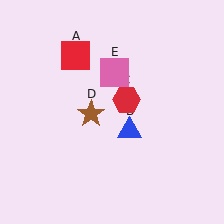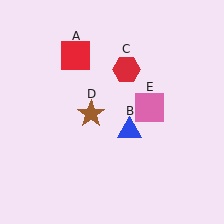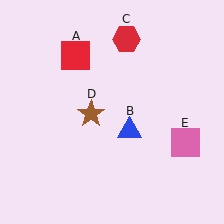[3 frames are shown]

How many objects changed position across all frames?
2 objects changed position: red hexagon (object C), pink square (object E).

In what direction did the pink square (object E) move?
The pink square (object E) moved down and to the right.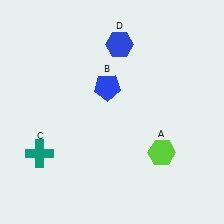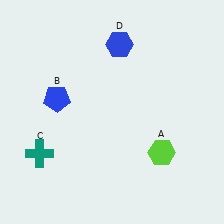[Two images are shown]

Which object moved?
The blue pentagon (B) moved left.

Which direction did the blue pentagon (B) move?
The blue pentagon (B) moved left.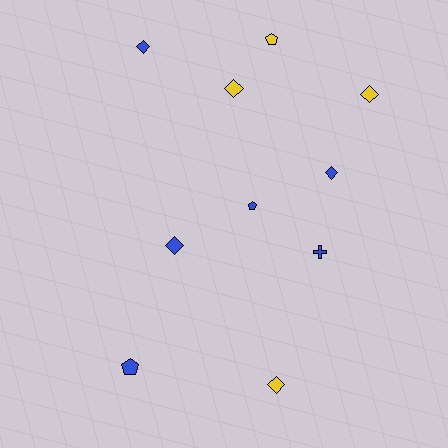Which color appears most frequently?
Blue, with 6 objects.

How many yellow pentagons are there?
There is 1 yellow pentagon.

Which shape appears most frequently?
Diamond, with 6 objects.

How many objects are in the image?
There are 10 objects.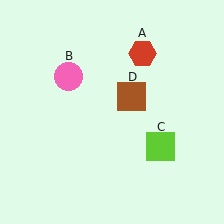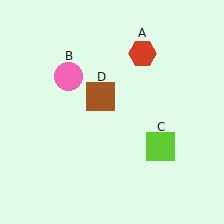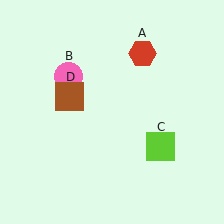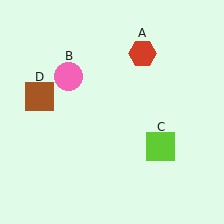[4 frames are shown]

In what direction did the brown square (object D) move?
The brown square (object D) moved left.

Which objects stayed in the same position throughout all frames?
Red hexagon (object A) and pink circle (object B) and lime square (object C) remained stationary.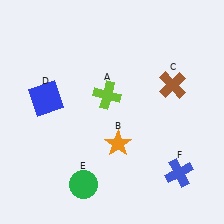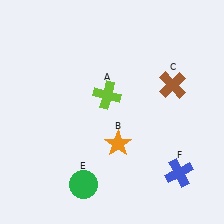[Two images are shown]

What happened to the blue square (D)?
The blue square (D) was removed in Image 2. It was in the top-left area of Image 1.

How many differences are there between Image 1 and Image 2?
There is 1 difference between the two images.